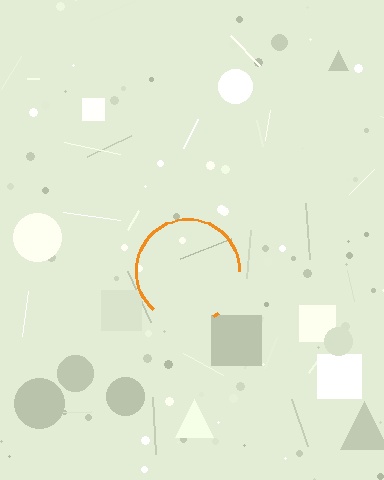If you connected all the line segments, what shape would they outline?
They would outline a circle.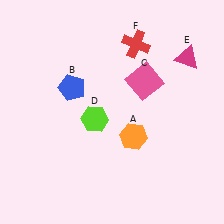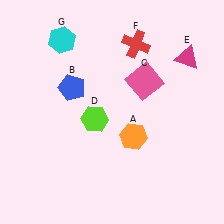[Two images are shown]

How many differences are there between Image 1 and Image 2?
There is 1 difference between the two images.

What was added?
A cyan hexagon (G) was added in Image 2.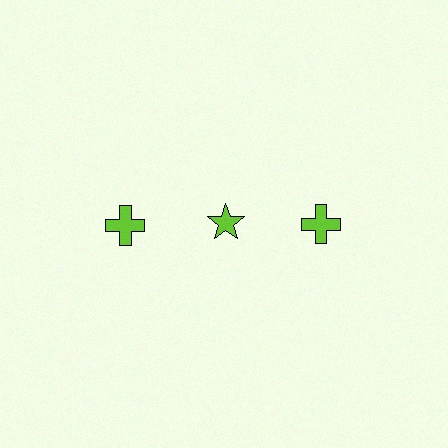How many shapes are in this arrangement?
There are 3 shapes arranged in a grid pattern.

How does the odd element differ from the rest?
It has a different shape: star instead of cross.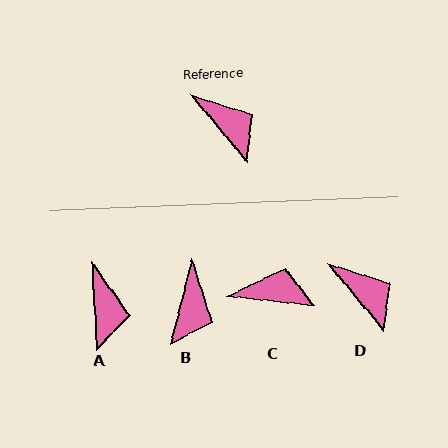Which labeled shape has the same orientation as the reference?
D.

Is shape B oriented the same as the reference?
No, it is off by about 54 degrees.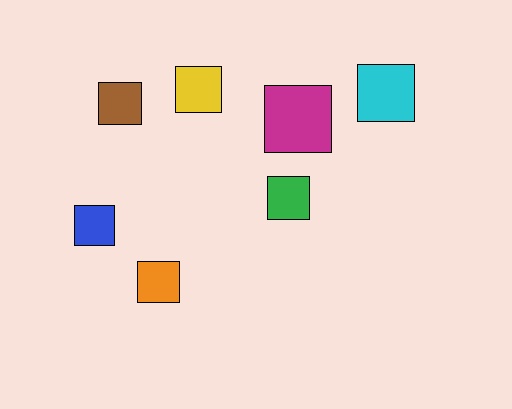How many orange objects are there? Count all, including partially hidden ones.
There is 1 orange object.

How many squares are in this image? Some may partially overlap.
There are 7 squares.